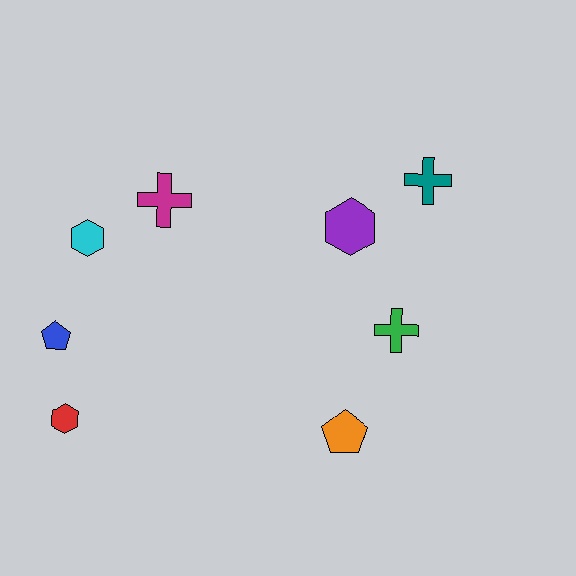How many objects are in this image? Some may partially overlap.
There are 8 objects.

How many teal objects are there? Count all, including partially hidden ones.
There is 1 teal object.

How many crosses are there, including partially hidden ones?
There are 3 crosses.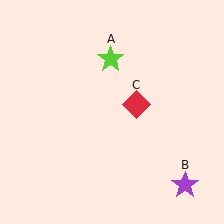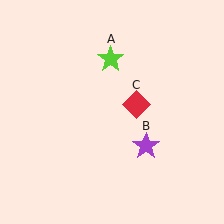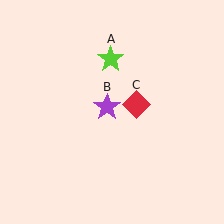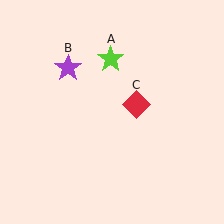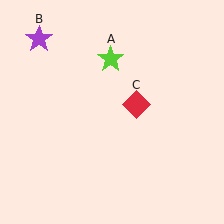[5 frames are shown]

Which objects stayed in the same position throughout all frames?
Lime star (object A) and red diamond (object C) remained stationary.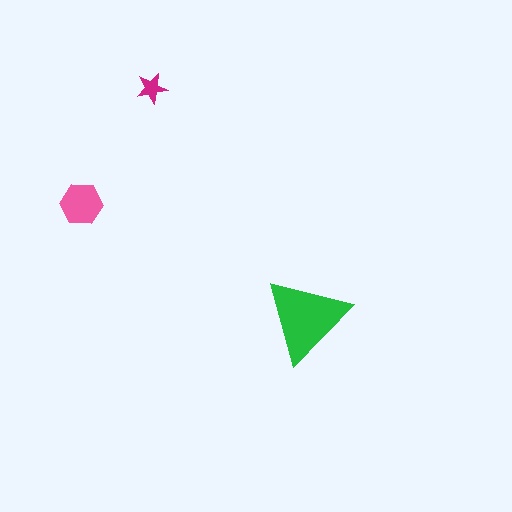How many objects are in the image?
There are 3 objects in the image.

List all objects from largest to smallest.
The green triangle, the pink hexagon, the magenta star.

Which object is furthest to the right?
The green triangle is rightmost.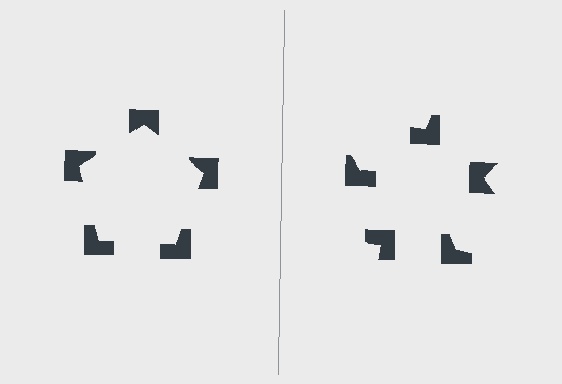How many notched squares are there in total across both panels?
10 — 5 on each side.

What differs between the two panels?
The notched squares are positioned identically on both sides; only the wedge orientations differ. On the left they align to a pentagon; on the right they are misaligned.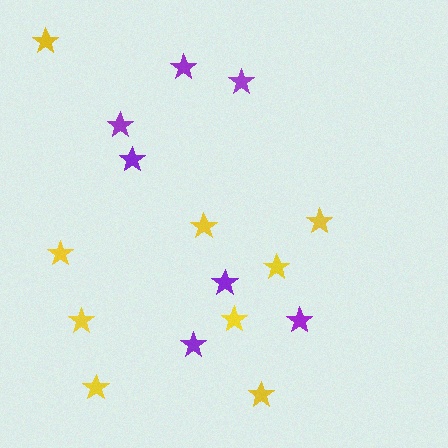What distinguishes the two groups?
There are 2 groups: one group of yellow stars (9) and one group of purple stars (7).